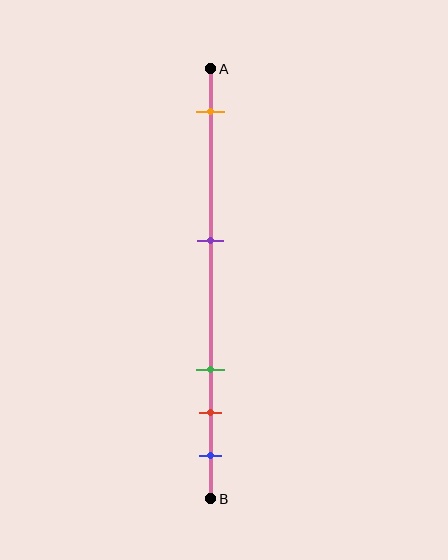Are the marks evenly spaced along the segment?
No, the marks are not evenly spaced.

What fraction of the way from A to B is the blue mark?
The blue mark is approximately 90% (0.9) of the way from A to B.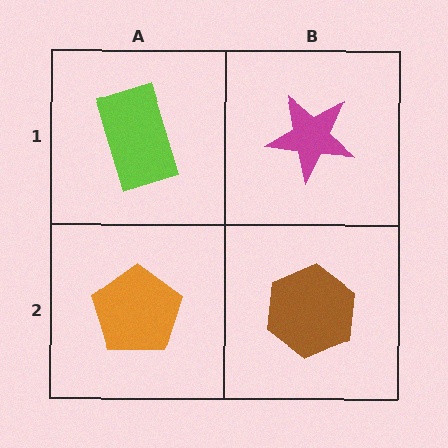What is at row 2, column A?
An orange pentagon.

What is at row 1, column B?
A magenta star.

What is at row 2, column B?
A brown hexagon.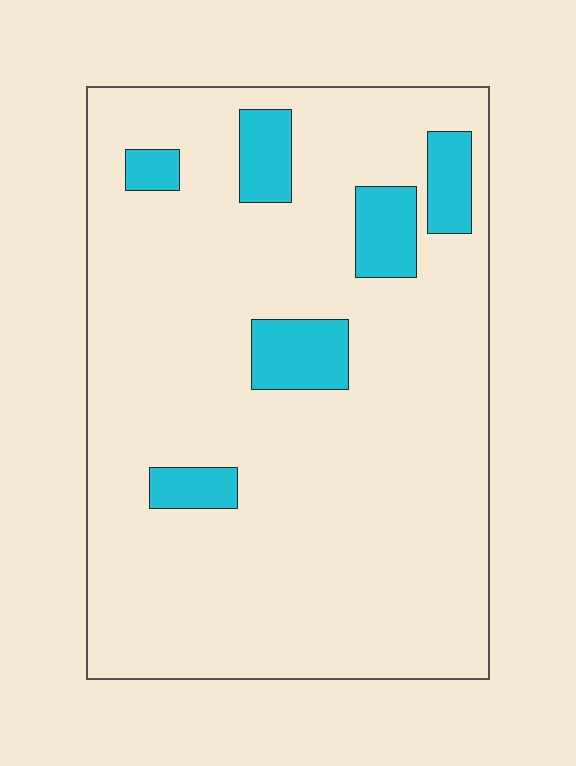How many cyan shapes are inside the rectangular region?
6.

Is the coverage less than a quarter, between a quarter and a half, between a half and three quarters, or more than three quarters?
Less than a quarter.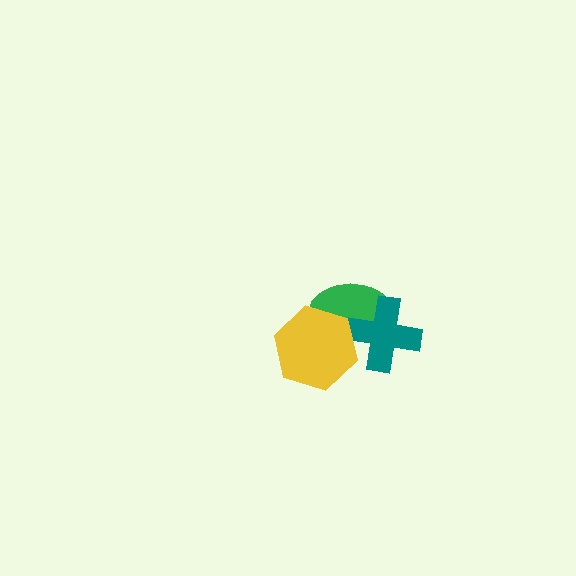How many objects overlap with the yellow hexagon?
2 objects overlap with the yellow hexagon.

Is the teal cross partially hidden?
Yes, it is partially covered by another shape.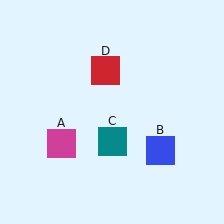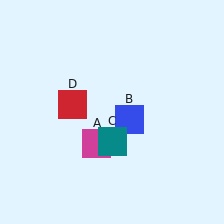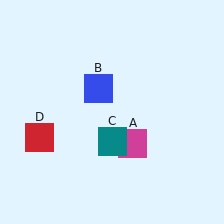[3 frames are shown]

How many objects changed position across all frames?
3 objects changed position: magenta square (object A), blue square (object B), red square (object D).